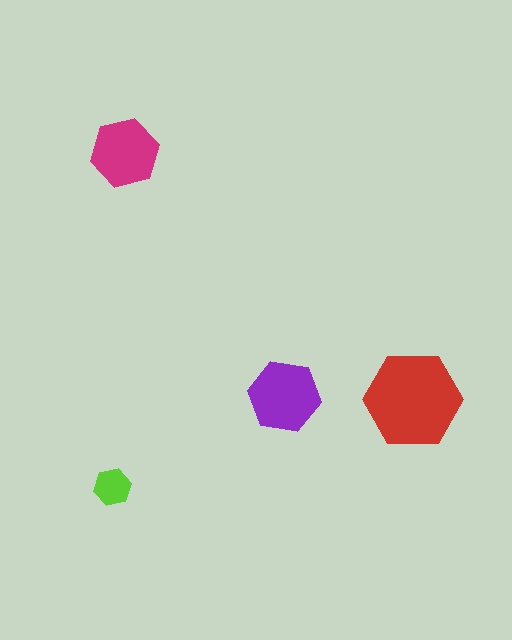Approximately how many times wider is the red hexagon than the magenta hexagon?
About 1.5 times wider.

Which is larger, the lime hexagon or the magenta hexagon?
The magenta one.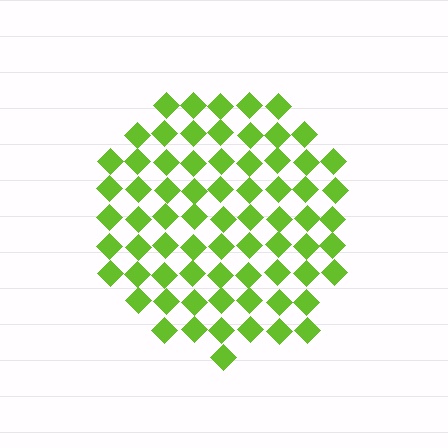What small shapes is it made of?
It is made of small diamonds.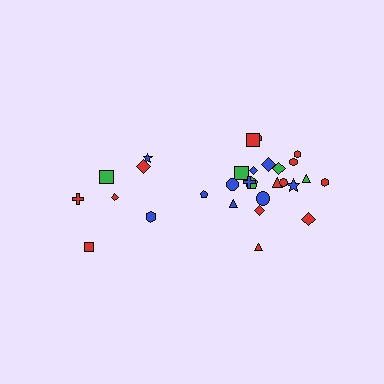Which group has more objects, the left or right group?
The right group.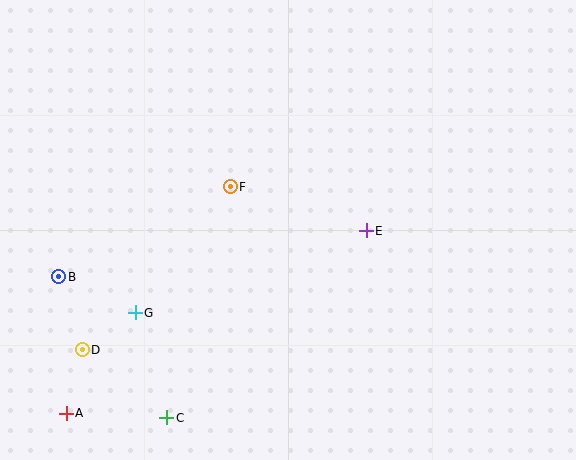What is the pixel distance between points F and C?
The distance between F and C is 240 pixels.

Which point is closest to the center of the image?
Point F at (230, 187) is closest to the center.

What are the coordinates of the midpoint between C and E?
The midpoint between C and E is at (267, 324).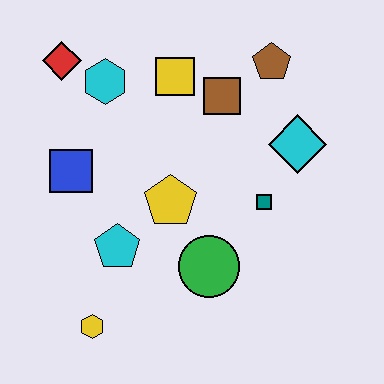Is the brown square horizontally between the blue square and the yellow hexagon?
No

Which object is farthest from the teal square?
The red diamond is farthest from the teal square.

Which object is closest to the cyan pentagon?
The yellow pentagon is closest to the cyan pentagon.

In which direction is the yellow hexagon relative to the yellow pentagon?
The yellow hexagon is below the yellow pentagon.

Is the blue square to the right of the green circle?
No